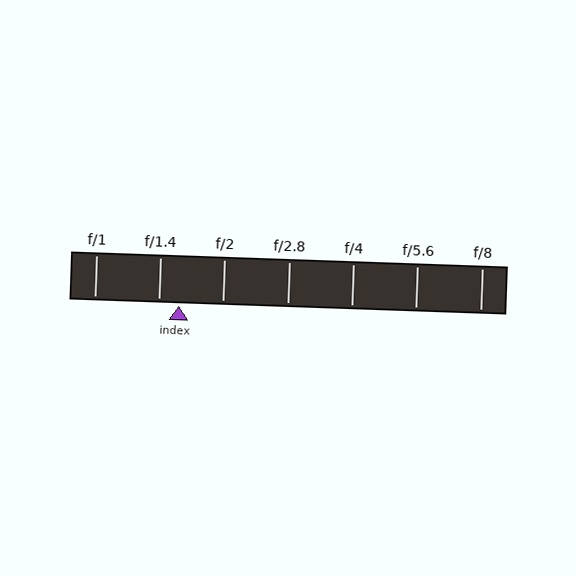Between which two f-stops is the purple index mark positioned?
The index mark is between f/1.4 and f/2.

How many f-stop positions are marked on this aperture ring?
There are 7 f-stop positions marked.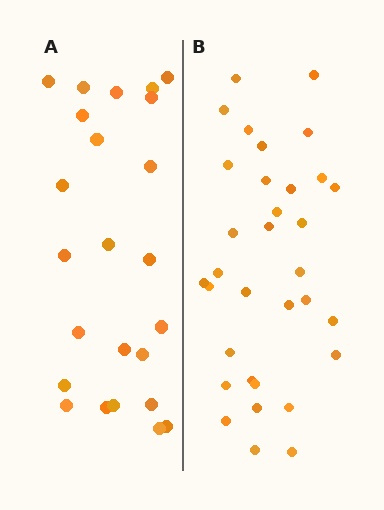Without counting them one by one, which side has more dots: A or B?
Region B (the right region) has more dots.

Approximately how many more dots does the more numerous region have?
Region B has roughly 8 or so more dots than region A.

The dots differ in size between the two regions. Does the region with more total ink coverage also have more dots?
No. Region A has more total ink coverage because its dots are larger, but region B actually contains more individual dots. Total area can be misleading — the number of items is what matters here.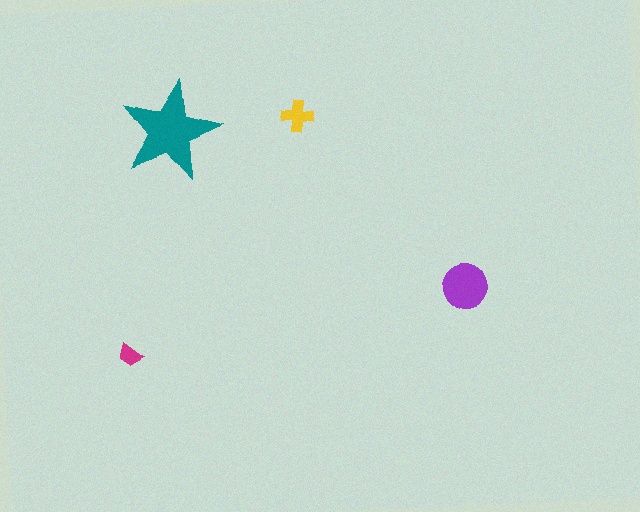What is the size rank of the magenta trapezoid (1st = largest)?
4th.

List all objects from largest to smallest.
The teal star, the purple circle, the yellow cross, the magenta trapezoid.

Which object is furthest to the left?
The magenta trapezoid is leftmost.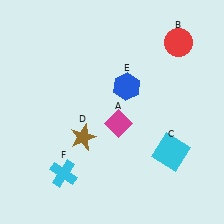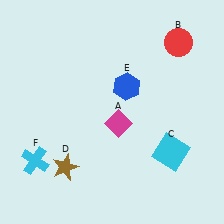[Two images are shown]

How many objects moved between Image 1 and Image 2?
2 objects moved between the two images.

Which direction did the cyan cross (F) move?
The cyan cross (F) moved left.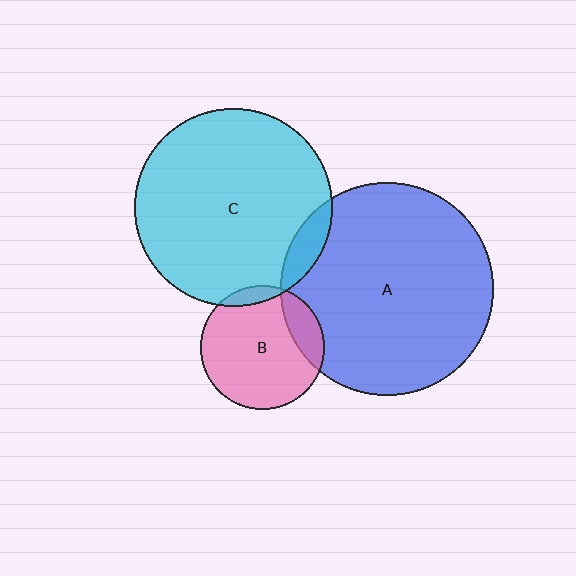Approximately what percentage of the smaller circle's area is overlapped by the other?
Approximately 15%.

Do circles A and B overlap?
Yes.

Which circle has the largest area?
Circle A (blue).